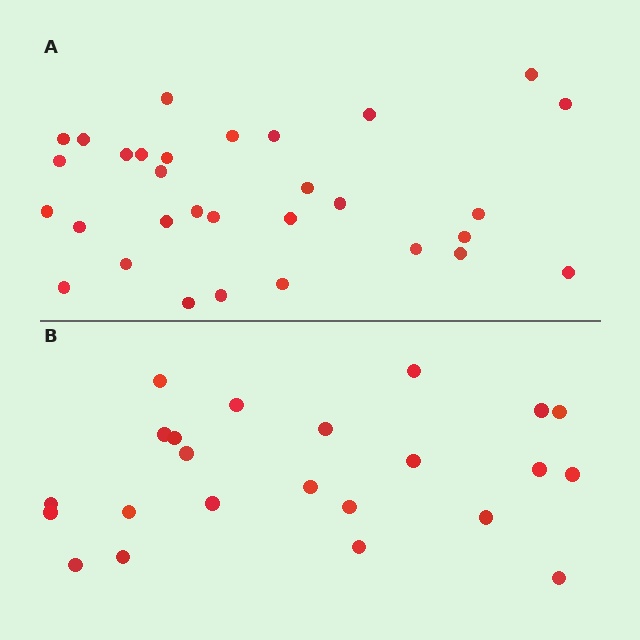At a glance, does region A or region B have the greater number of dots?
Region A (the top region) has more dots.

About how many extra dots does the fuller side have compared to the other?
Region A has roughly 8 or so more dots than region B.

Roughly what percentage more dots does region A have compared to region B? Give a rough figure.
About 35% more.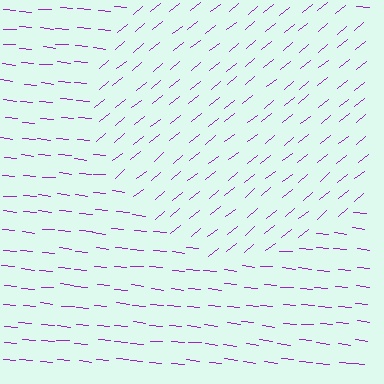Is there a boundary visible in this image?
Yes, there is a texture boundary formed by a change in line orientation.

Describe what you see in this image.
The image is filled with small purple line segments. A circle region in the image has lines oriented differently from the surrounding lines, creating a visible texture boundary.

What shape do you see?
I see a circle.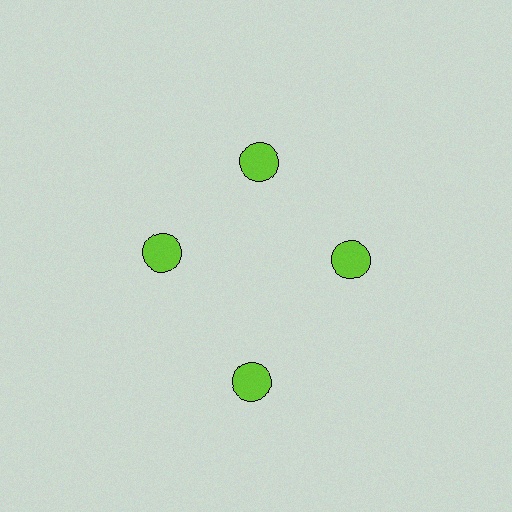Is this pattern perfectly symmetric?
No. The 4 lime circles are arranged in a ring, but one element near the 6 o'clock position is pushed outward from the center, breaking the 4-fold rotational symmetry.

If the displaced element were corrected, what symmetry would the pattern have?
It would have 4-fold rotational symmetry — the pattern would map onto itself every 90 degrees.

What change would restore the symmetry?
The symmetry would be restored by moving it inward, back onto the ring so that all 4 circles sit at equal angles and equal distance from the center.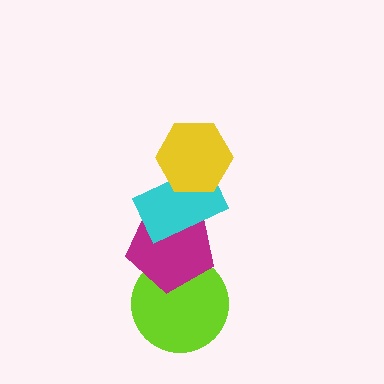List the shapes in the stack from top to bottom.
From top to bottom: the yellow hexagon, the cyan rectangle, the magenta pentagon, the lime circle.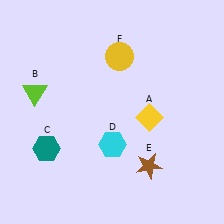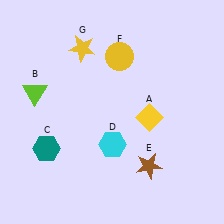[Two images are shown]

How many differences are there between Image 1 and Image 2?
There is 1 difference between the two images.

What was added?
A yellow star (G) was added in Image 2.